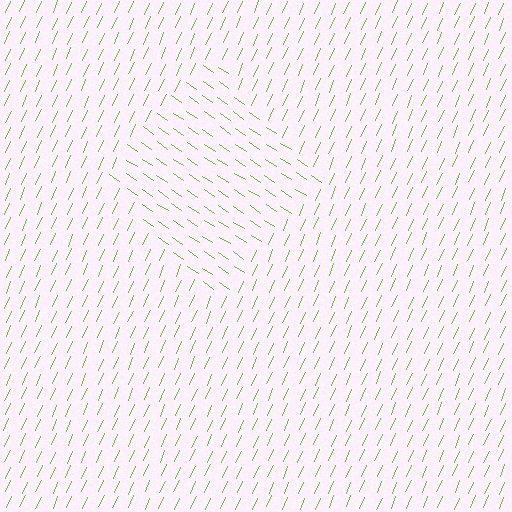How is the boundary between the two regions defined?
The boundary is defined purely by a change in line orientation (approximately 80 degrees difference). All lines are the same color and thickness.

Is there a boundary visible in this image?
Yes, there is a texture boundary formed by a change in line orientation.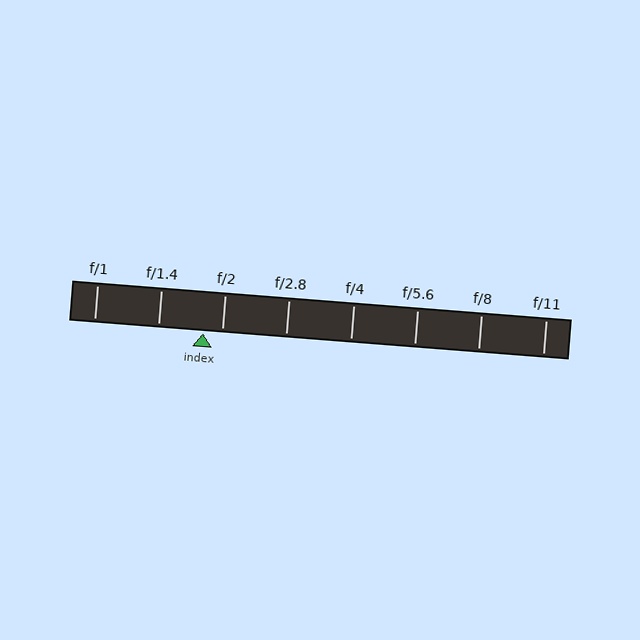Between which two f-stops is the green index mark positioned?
The index mark is between f/1.4 and f/2.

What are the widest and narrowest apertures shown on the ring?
The widest aperture shown is f/1 and the narrowest is f/11.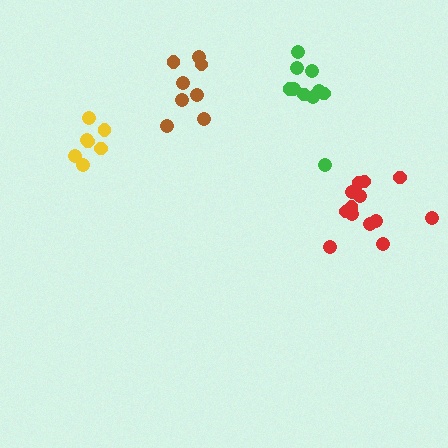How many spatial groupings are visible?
There are 4 spatial groupings.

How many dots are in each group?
Group 1: 8 dots, Group 2: 7 dots, Group 3: 10 dots, Group 4: 13 dots (38 total).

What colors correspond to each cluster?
The clusters are colored: brown, yellow, green, red.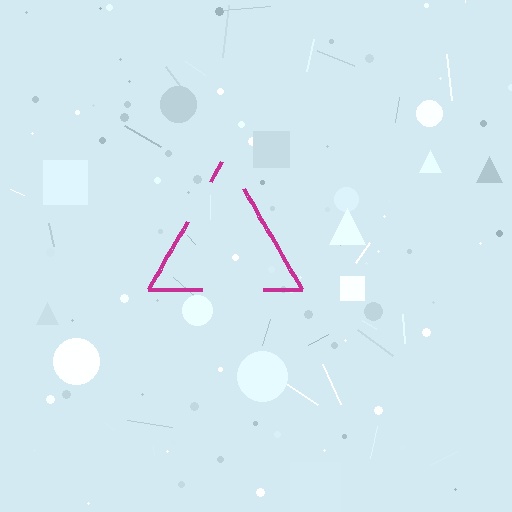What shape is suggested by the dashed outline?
The dashed outline suggests a triangle.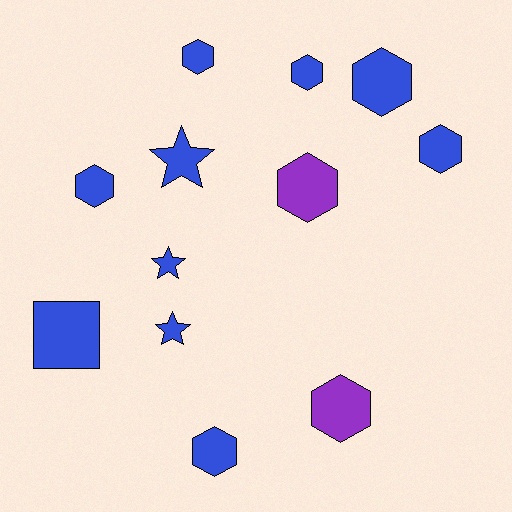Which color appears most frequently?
Blue, with 10 objects.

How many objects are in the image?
There are 12 objects.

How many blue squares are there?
There is 1 blue square.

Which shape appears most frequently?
Hexagon, with 8 objects.